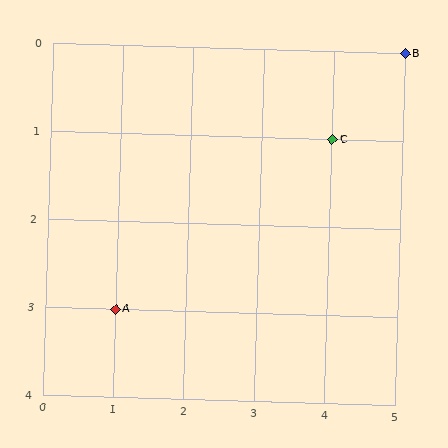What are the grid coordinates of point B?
Point B is at grid coordinates (5, 0).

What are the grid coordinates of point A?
Point A is at grid coordinates (1, 3).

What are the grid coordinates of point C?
Point C is at grid coordinates (4, 1).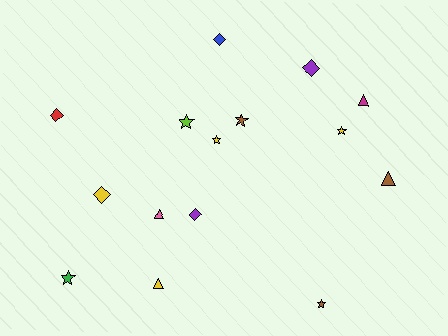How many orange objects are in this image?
There are no orange objects.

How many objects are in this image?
There are 15 objects.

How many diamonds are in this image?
There are 5 diamonds.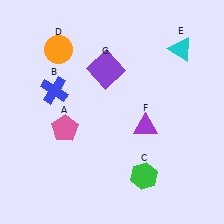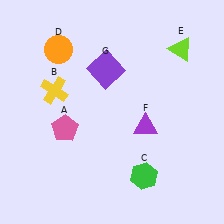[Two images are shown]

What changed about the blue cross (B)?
In Image 1, B is blue. In Image 2, it changed to yellow.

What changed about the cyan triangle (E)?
In Image 1, E is cyan. In Image 2, it changed to lime.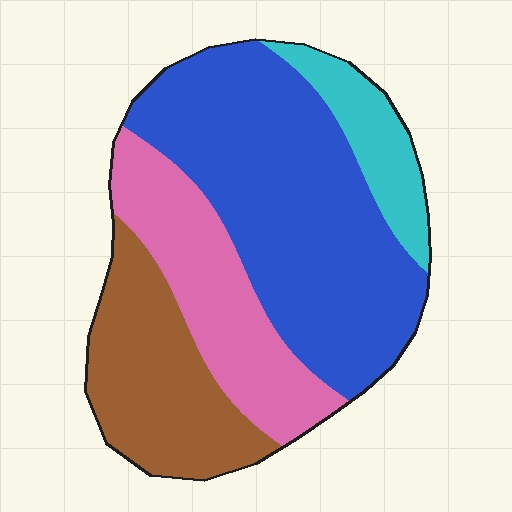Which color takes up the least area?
Cyan, at roughly 10%.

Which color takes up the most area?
Blue, at roughly 45%.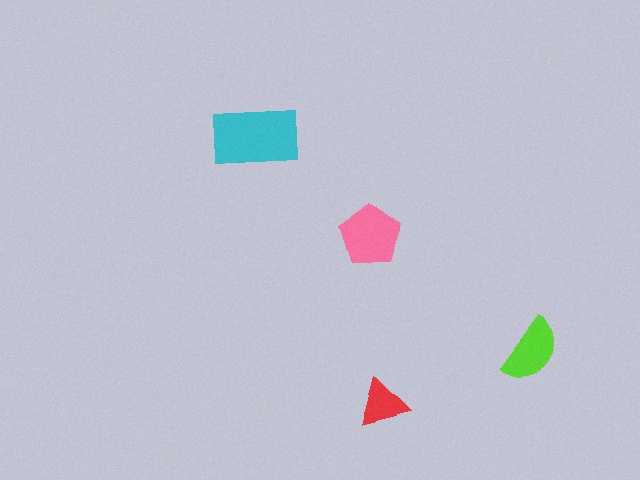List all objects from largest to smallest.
The cyan rectangle, the pink pentagon, the lime semicircle, the red triangle.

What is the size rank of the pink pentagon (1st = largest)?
2nd.